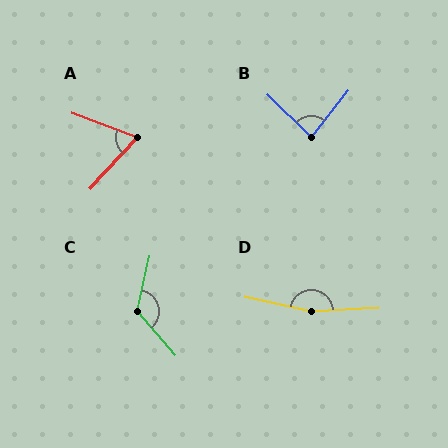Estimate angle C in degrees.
Approximately 126 degrees.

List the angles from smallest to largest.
A (67°), B (84°), C (126°), D (165°).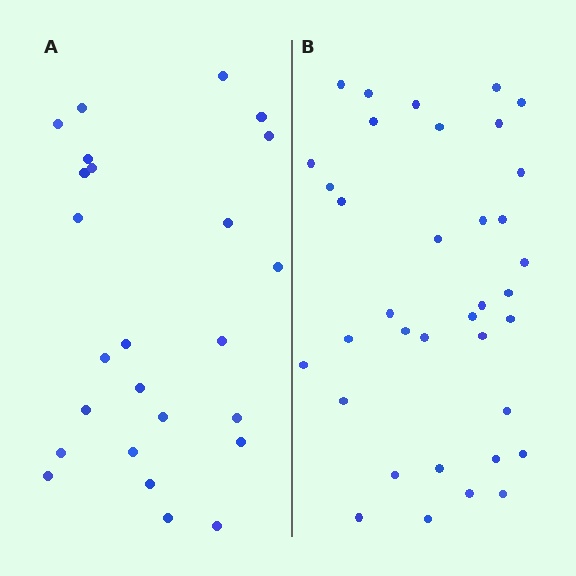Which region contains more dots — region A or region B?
Region B (the right region) has more dots.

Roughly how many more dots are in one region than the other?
Region B has roughly 12 or so more dots than region A.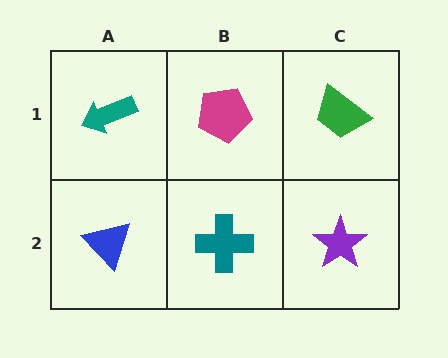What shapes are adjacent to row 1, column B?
A teal cross (row 2, column B), a teal arrow (row 1, column A), a green trapezoid (row 1, column C).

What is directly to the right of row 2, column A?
A teal cross.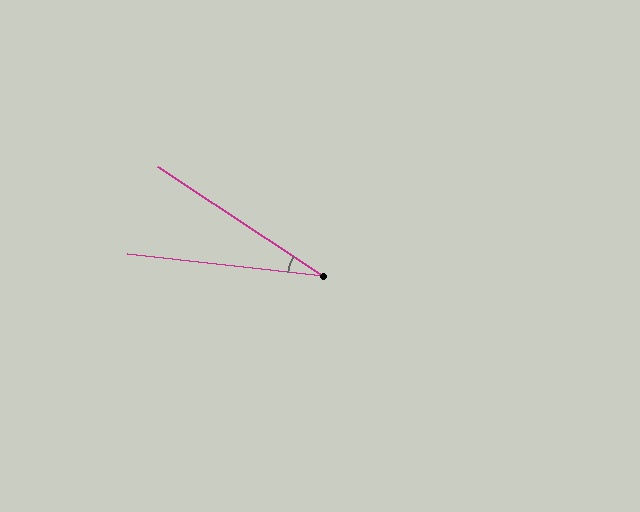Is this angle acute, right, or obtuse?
It is acute.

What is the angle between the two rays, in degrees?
Approximately 27 degrees.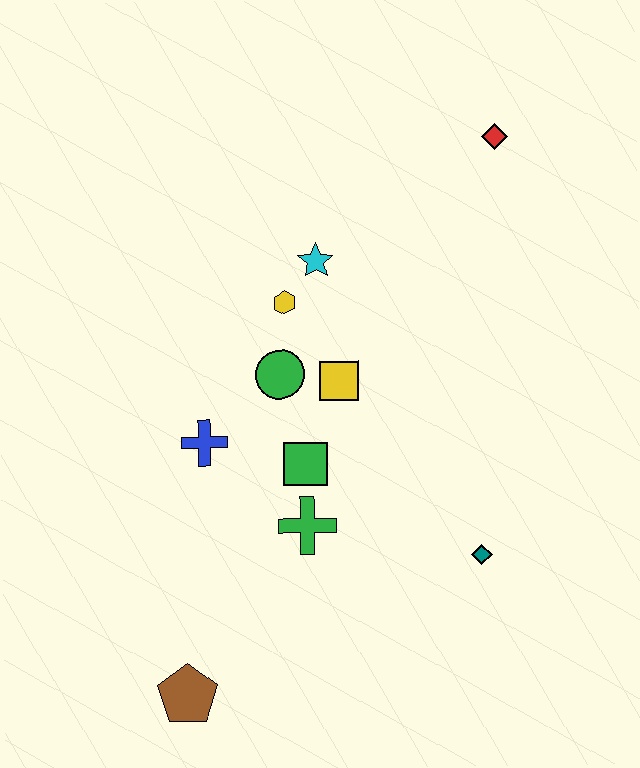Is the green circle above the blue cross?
Yes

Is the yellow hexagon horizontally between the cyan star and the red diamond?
No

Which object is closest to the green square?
The green cross is closest to the green square.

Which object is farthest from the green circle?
The brown pentagon is farthest from the green circle.